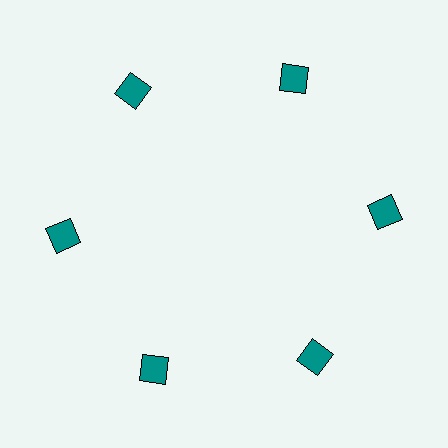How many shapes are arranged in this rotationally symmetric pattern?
There are 6 shapes, arranged in 6 groups of 1.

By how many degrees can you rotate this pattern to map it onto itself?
The pattern maps onto itself every 60 degrees of rotation.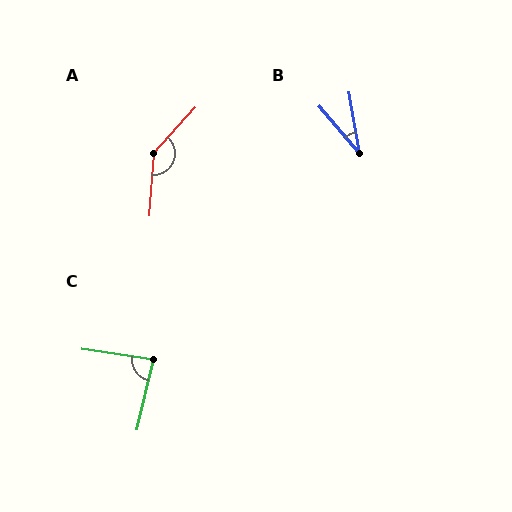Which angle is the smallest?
B, at approximately 30 degrees.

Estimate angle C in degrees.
Approximately 85 degrees.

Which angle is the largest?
A, at approximately 141 degrees.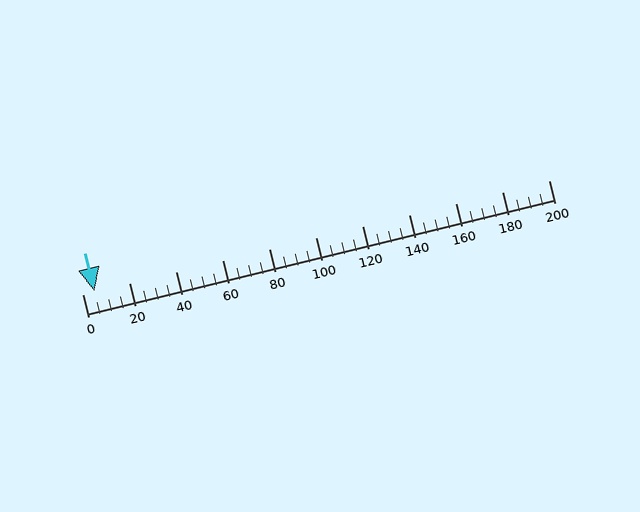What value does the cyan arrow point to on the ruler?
The cyan arrow points to approximately 5.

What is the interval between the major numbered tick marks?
The major tick marks are spaced 20 units apart.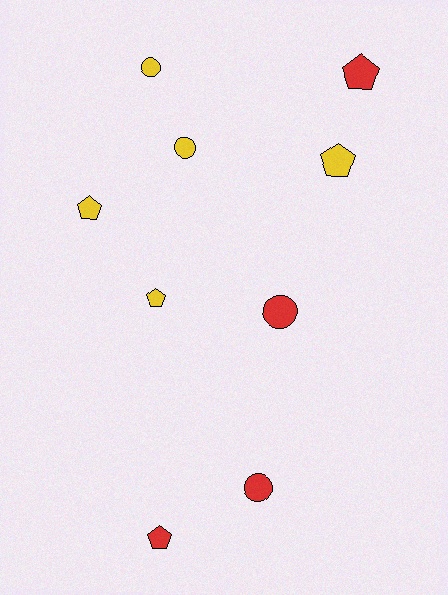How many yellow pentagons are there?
There are 3 yellow pentagons.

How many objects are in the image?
There are 9 objects.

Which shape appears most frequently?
Pentagon, with 5 objects.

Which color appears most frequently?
Yellow, with 5 objects.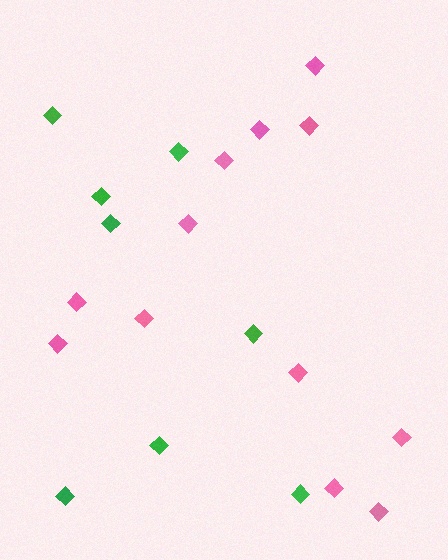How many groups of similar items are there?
There are 2 groups: one group of green diamonds (8) and one group of pink diamonds (12).